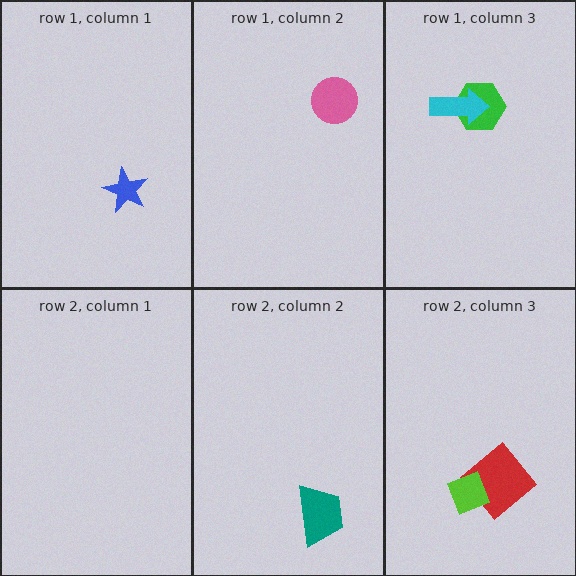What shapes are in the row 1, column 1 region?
The blue star.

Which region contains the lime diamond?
The row 2, column 3 region.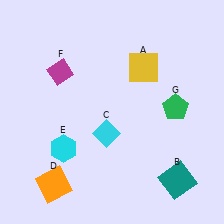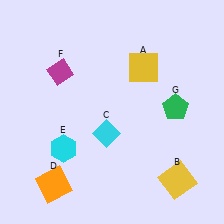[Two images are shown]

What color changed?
The square (B) changed from teal in Image 1 to yellow in Image 2.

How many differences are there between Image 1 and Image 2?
There is 1 difference between the two images.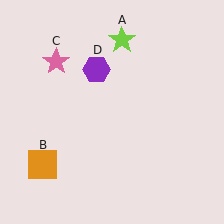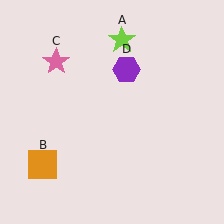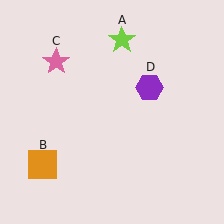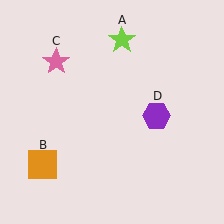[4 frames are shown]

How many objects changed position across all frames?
1 object changed position: purple hexagon (object D).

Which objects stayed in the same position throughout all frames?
Lime star (object A) and orange square (object B) and pink star (object C) remained stationary.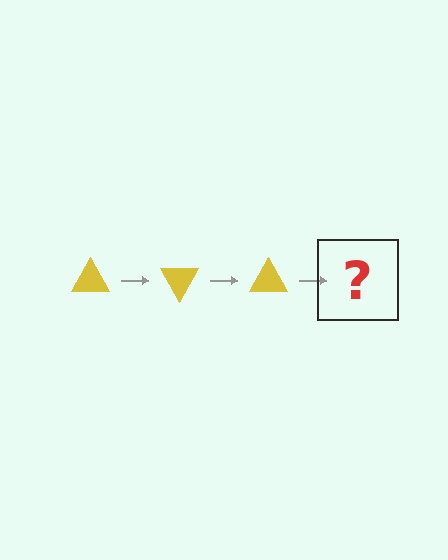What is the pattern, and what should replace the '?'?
The pattern is that the triangle rotates 60 degrees each step. The '?' should be a yellow triangle rotated 180 degrees.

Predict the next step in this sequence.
The next step is a yellow triangle rotated 180 degrees.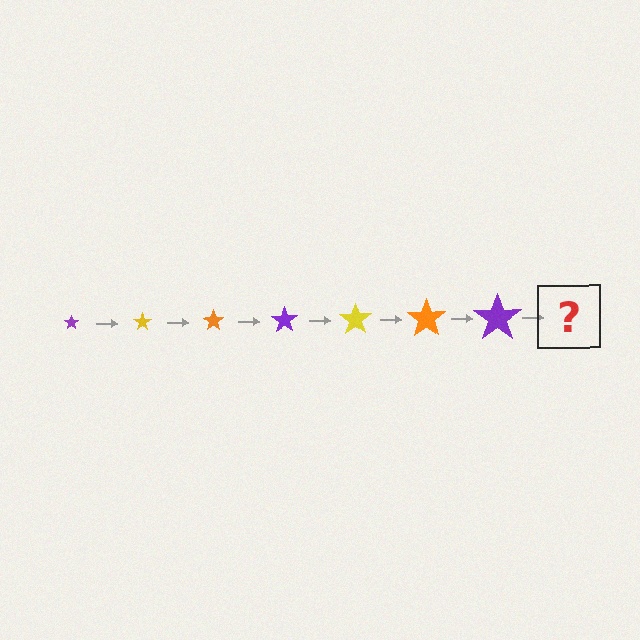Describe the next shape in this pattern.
It should be a yellow star, larger than the previous one.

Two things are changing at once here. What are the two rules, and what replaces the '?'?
The two rules are that the star grows larger each step and the color cycles through purple, yellow, and orange. The '?' should be a yellow star, larger than the previous one.